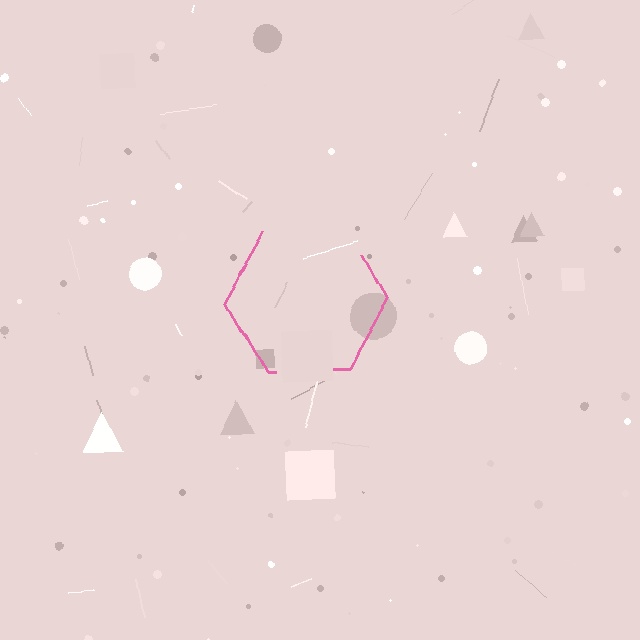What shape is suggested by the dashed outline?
The dashed outline suggests a hexagon.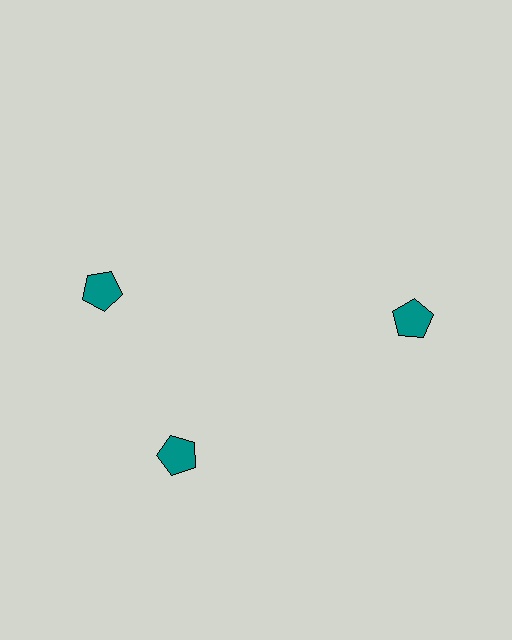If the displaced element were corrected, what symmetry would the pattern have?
It would have 3-fold rotational symmetry — the pattern would map onto itself every 120 degrees.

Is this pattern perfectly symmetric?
No. The 3 teal pentagons are arranged in a ring, but one element near the 11 o'clock position is rotated out of alignment along the ring, breaking the 3-fold rotational symmetry.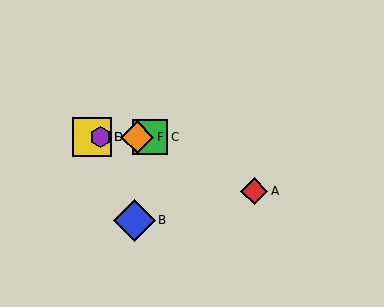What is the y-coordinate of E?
Object E is at y≈137.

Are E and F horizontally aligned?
Yes, both are at y≈137.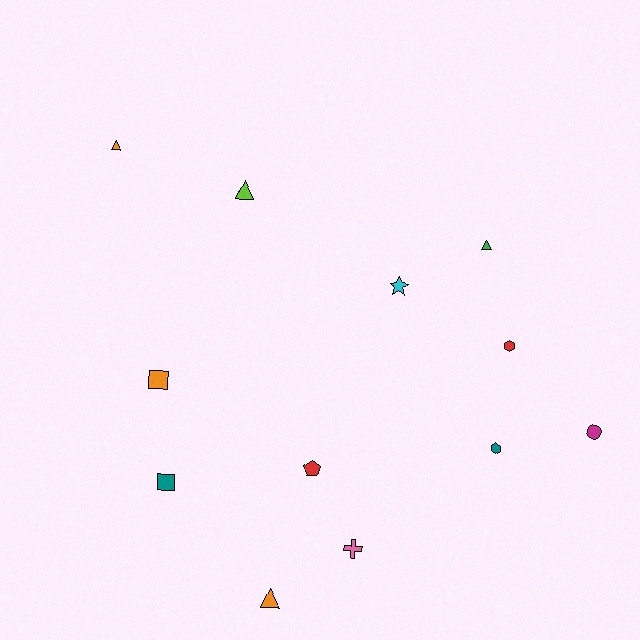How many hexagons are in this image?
There are 2 hexagons.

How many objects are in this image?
There are 12 objects.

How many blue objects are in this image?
There are no blue objects.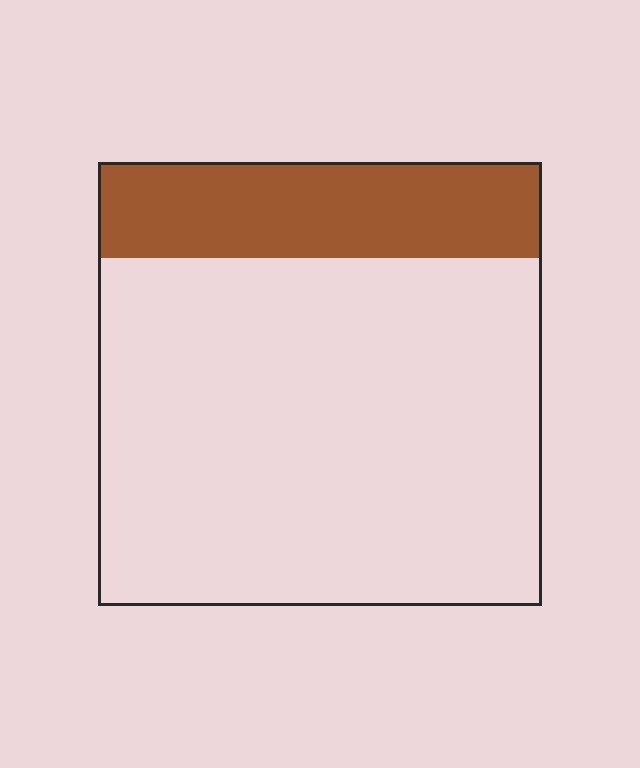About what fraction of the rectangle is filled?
About one fifth (1/5).